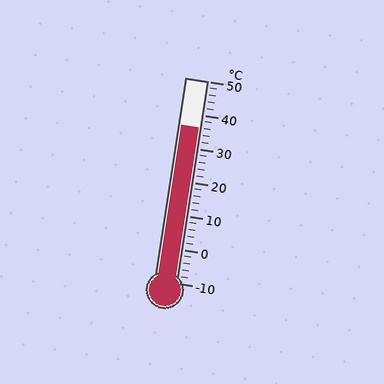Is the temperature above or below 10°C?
The temperature is above 10°C.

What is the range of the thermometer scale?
The thermometer scale ranges from -10°C to 50°C.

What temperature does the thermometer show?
The thermometer shows approximately 36°C.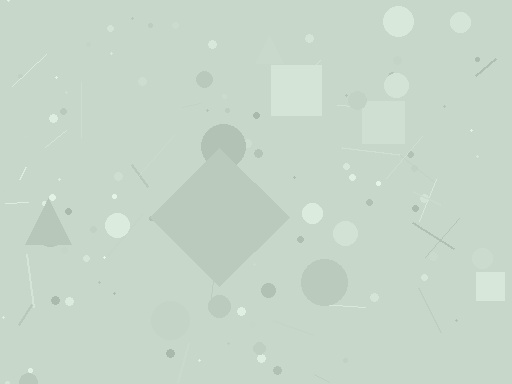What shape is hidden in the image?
A diamond is hidden in the image.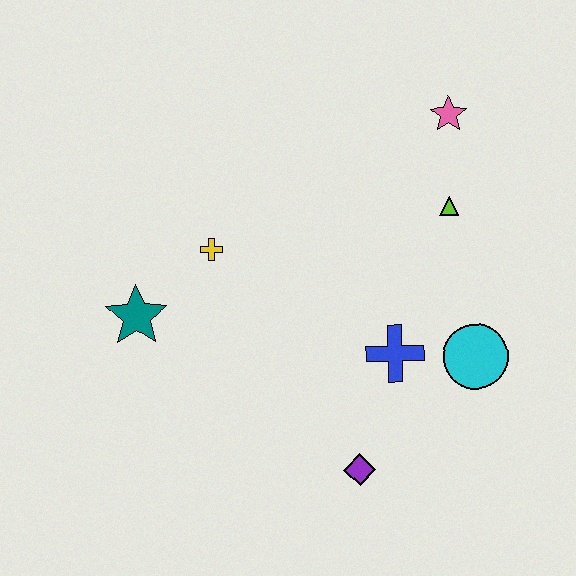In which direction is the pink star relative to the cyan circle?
The pink star is above the cyan circle.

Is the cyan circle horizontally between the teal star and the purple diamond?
No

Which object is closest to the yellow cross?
The teal star is closest to the yellow cross.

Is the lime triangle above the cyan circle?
Yes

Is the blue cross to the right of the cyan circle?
No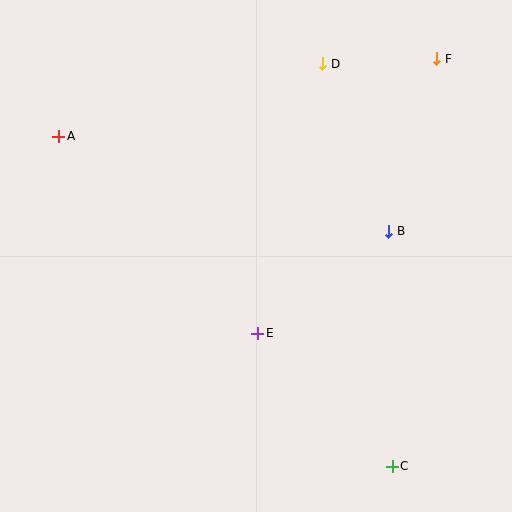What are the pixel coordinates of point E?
Point E is at (258, 333).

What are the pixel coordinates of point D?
Point D is at (323, 64).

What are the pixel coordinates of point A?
Point A is at (59, 136).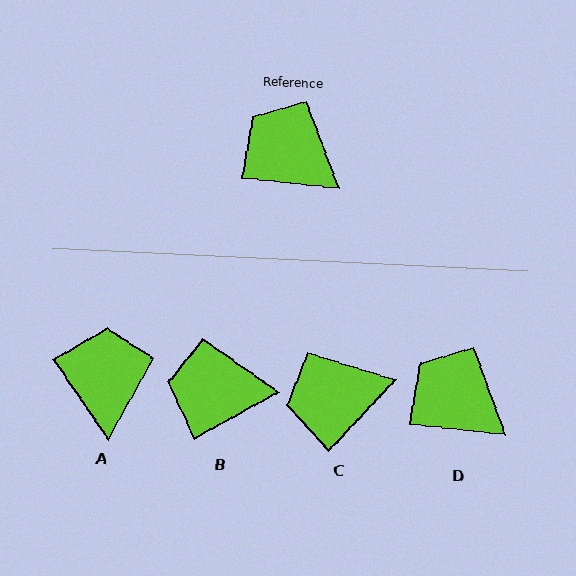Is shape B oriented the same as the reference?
No, it is off by about 35 degrees.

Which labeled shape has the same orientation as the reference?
D.